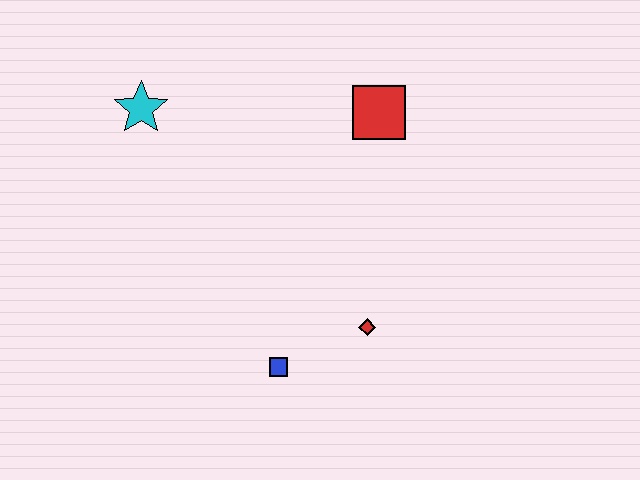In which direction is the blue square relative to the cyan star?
The blue square is below the cyan star.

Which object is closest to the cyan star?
The red square is closest to the cyan star.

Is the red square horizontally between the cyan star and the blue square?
No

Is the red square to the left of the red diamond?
No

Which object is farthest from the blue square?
The cyan star is farthest from the blue square.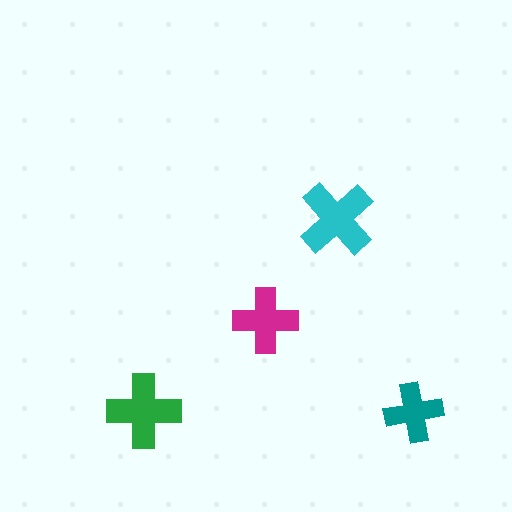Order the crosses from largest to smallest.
the cyan one, the green one, the magenta one, the teal one.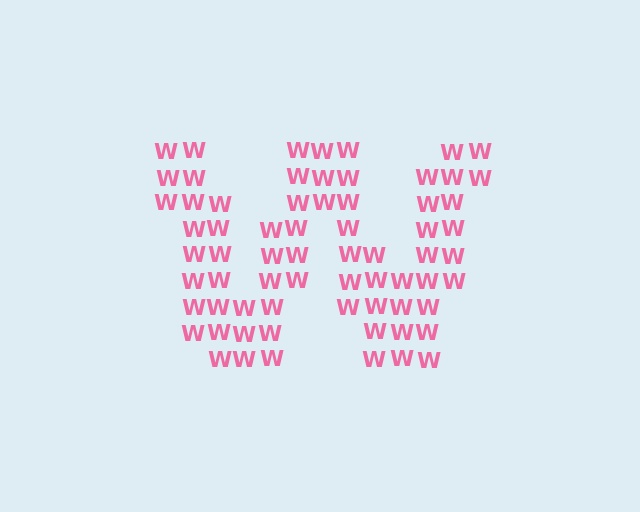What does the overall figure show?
The overall figure shows the letter W.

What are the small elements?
The small elements are letter W's.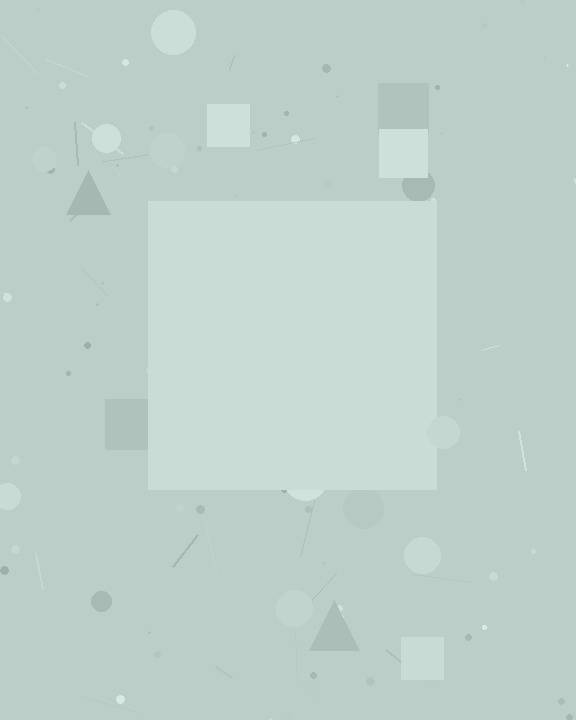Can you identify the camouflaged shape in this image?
The camouflaged shape is a square.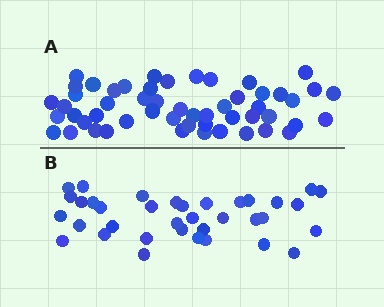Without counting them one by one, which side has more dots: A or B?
Region A (the top region) has more dots.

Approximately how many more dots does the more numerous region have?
Region A has approximately 15 more dots than region B.